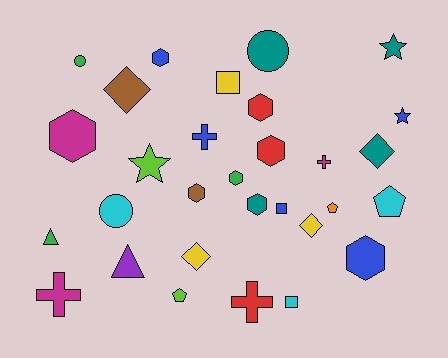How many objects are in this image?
There are 30 objects.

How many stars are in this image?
There are 3 stars.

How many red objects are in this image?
There are 3 red objects.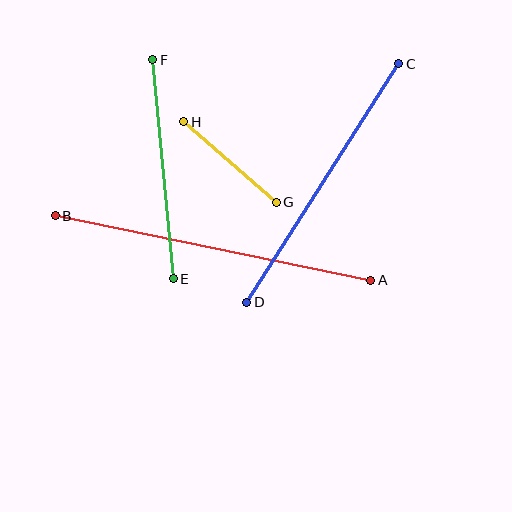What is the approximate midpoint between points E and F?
The midpoint is at approximately (163, 169) pixels.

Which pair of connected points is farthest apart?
Points A and B are farthest apart.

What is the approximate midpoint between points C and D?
The midpoint is at approximately (323, 183) pixels.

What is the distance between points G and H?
The distance is approximately 122 pixels.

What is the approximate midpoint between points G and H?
The midpoint is at approximately (230, 162) pixels.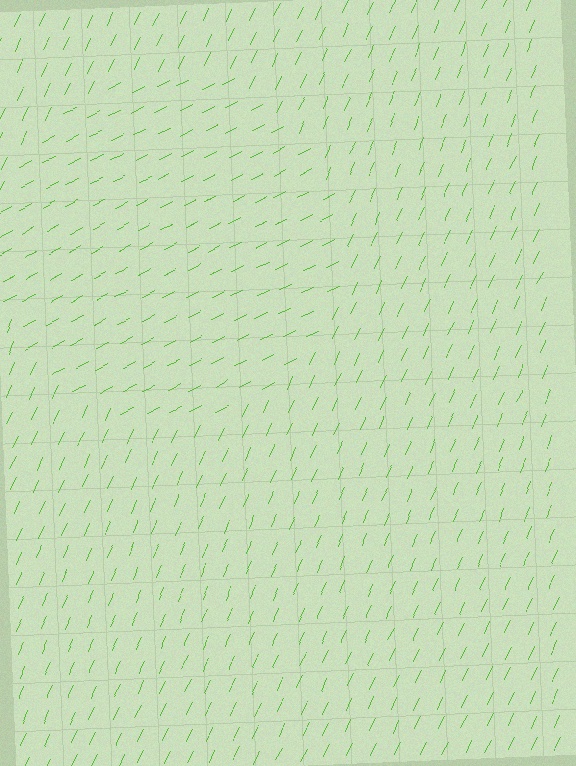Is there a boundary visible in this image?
Yes, there is a texture boundary formed by a change in line orientation.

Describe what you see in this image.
The image is filled with small lime line segments. A circle region in the image has lines oriented differently from the surrounding lines, creating a visible texture boundary.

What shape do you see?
I see a circle.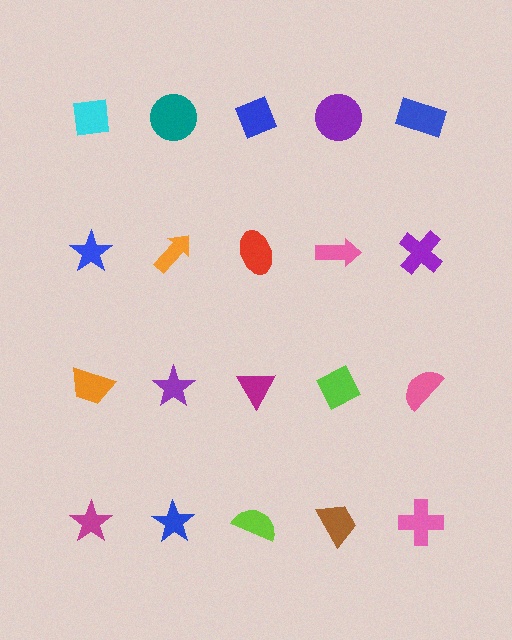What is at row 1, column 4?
A purple circle.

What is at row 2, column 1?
A blue star.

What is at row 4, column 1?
A magenta star.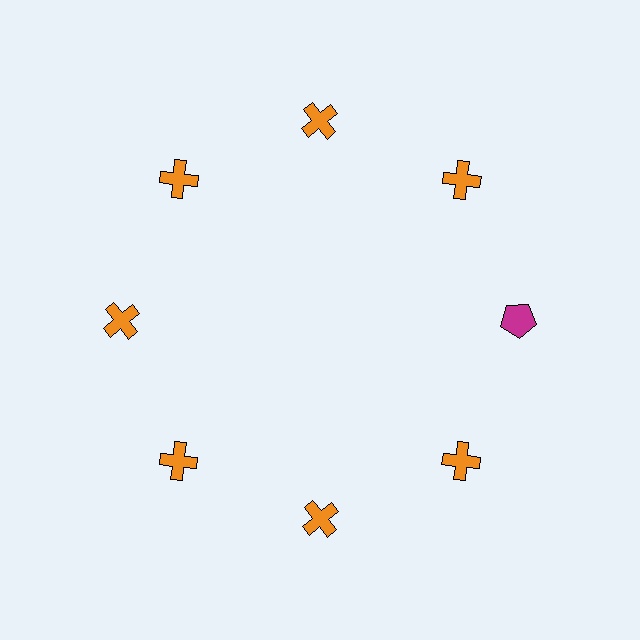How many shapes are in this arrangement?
There are 8 shapes arranged in a ring pattern.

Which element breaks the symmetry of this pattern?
The magenta pentagon at roughly the 3 o'clock position breaks the symmetry. All other shapes are orange crosses.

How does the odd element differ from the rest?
It differs in both color (magenta instead of orange) and shape (pentagon instead of cross).